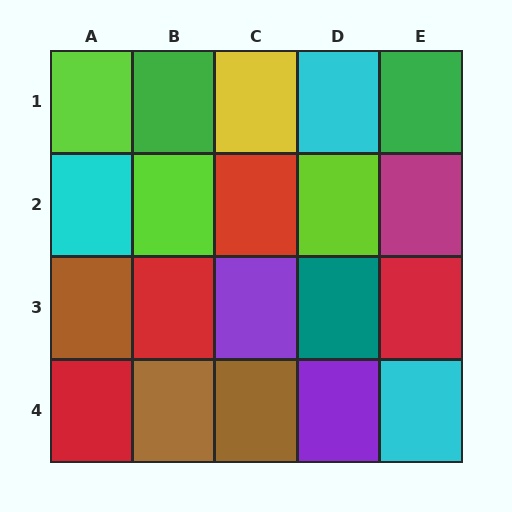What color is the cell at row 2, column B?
Lime.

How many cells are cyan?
3 cells are cyan.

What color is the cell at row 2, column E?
Magenta.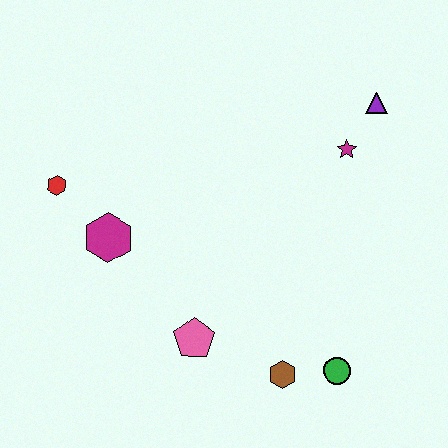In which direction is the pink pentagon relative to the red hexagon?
The pink pentagon is below the red hexagon.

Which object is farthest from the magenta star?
The red hexagon is farthest from the magenta star.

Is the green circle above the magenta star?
No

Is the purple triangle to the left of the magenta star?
No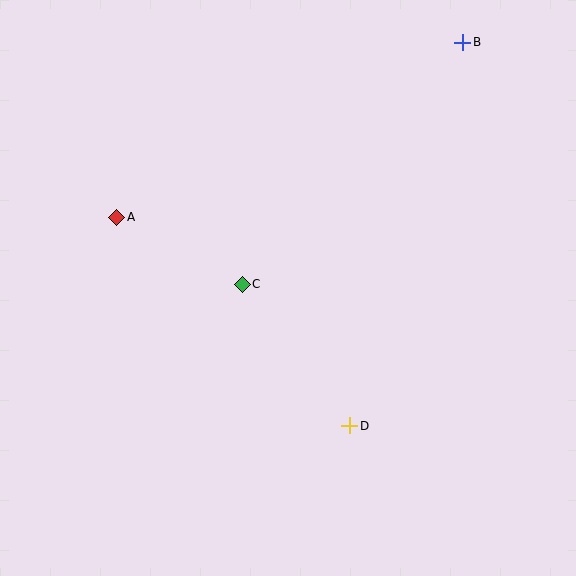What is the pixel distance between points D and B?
The distance between D and B is 400 pixels.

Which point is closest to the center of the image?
Point C at (242, 285) is closest to the center.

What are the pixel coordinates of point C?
Point C is at (242, 285).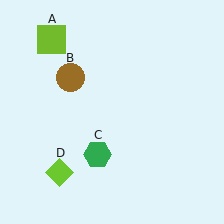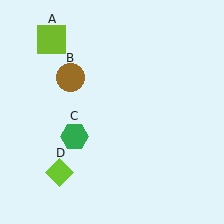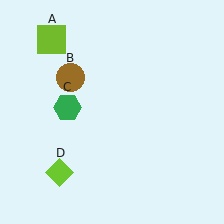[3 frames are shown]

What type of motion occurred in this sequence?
The green hexagon (object C) rotated clockwise around the center of the scene.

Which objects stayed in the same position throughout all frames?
Lime square (object A) and brown circle (object B) and lime diamond (object D) remained stationary.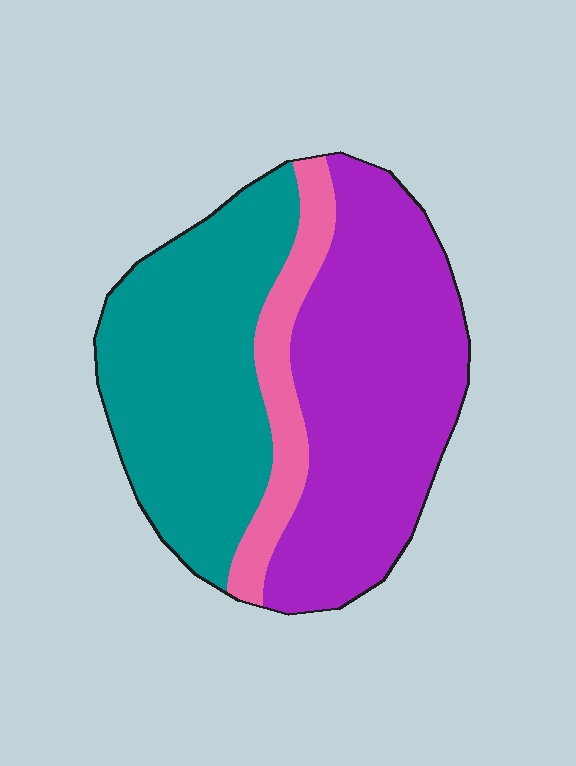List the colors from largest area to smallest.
From largest to smallest: purple, teal, pink.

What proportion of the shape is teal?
Teal covers 41% of the shape.